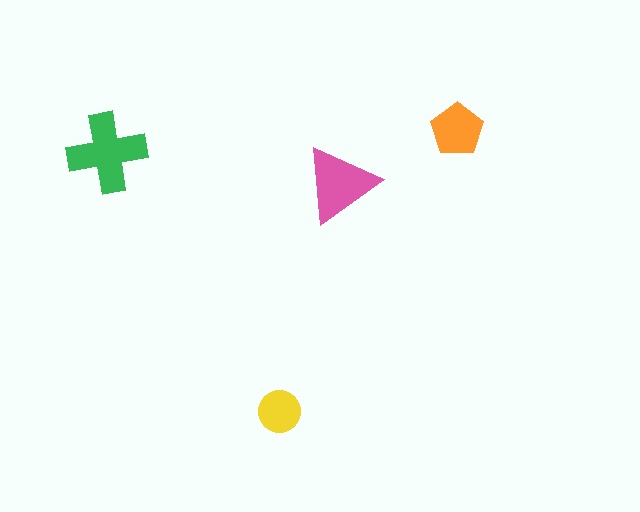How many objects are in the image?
There are 4 objects in the image.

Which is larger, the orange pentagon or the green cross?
The green cross.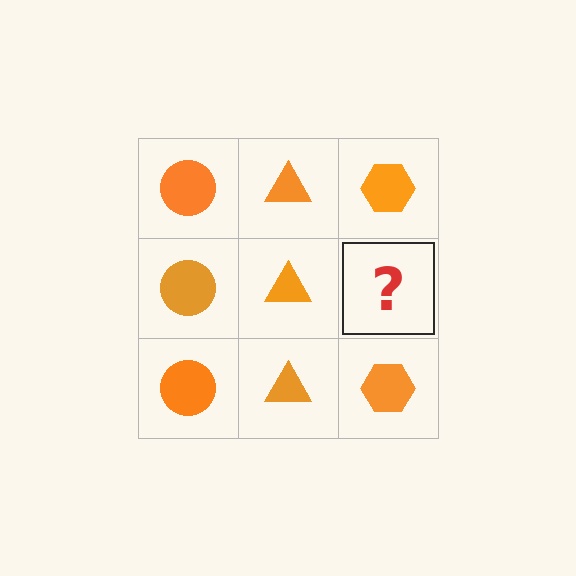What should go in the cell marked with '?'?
The missing cell should contain an orange hexagon.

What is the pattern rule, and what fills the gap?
The rule is that each column has a consistent shape. The gap should be filled with an orange hexagon.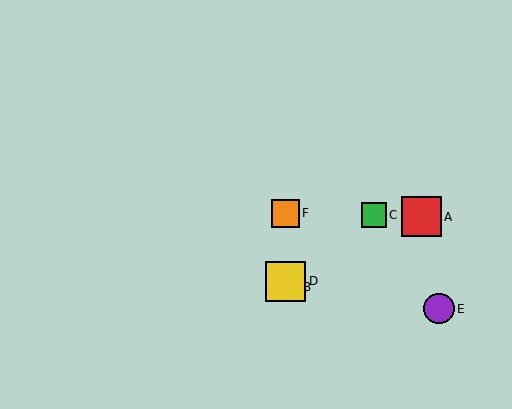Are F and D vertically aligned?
Yes, both are at x≈286.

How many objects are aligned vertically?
3 objects (B, D, F) are aligned vertically.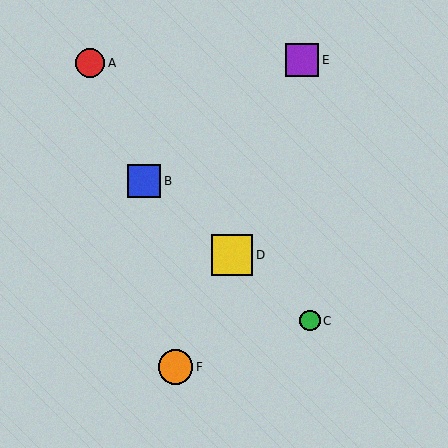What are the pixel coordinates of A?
Object A is at (90, 63).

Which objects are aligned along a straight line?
Objects B, C, D are aligned along a straight line.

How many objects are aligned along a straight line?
3 objects (B, C, D) are aligned along a straight line.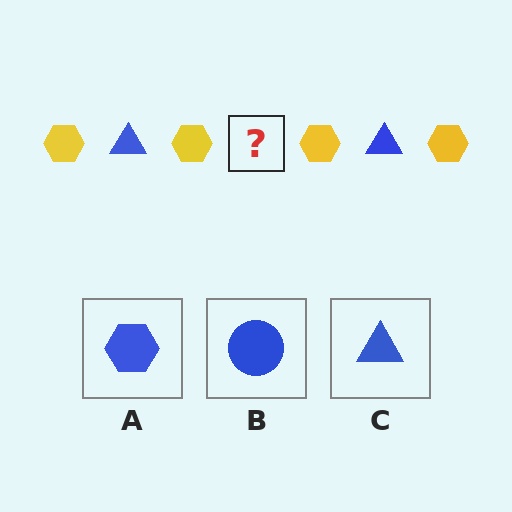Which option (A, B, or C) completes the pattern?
C.